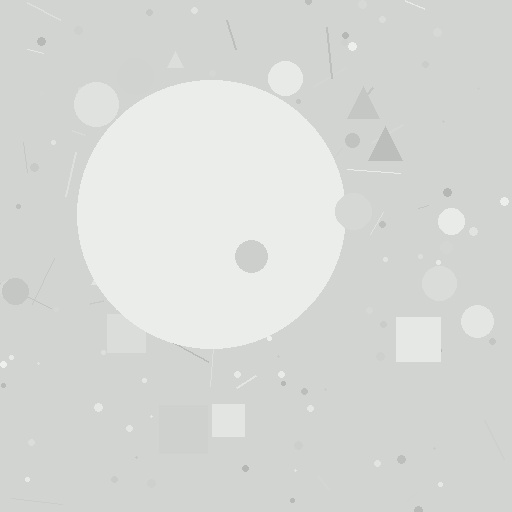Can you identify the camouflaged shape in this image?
The camouflaged shape is a circle.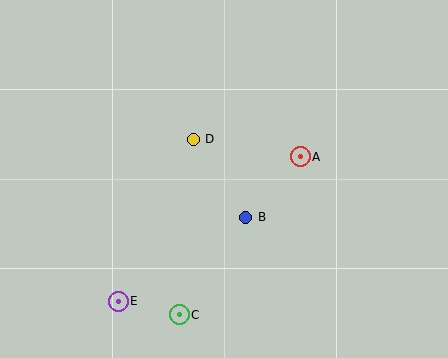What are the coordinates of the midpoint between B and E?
The midpoint between B and E is at (182, 259).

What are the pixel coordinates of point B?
Point B is at (246, 217).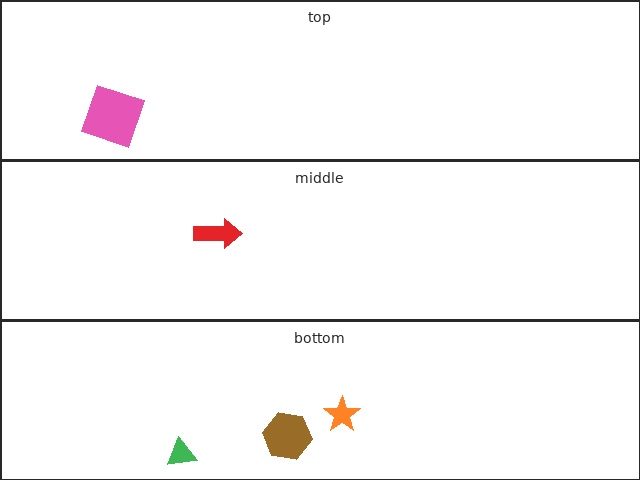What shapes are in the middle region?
The red arrow.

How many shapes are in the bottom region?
3.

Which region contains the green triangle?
The bottom region.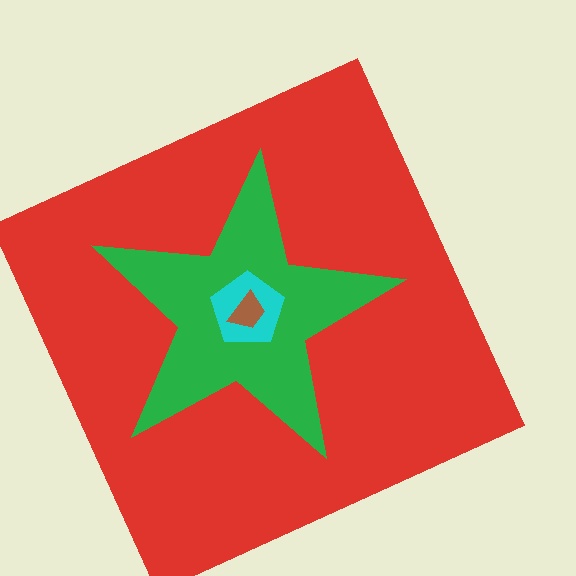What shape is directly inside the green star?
The cyan pentagon.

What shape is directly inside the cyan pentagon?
The brown trapezoid.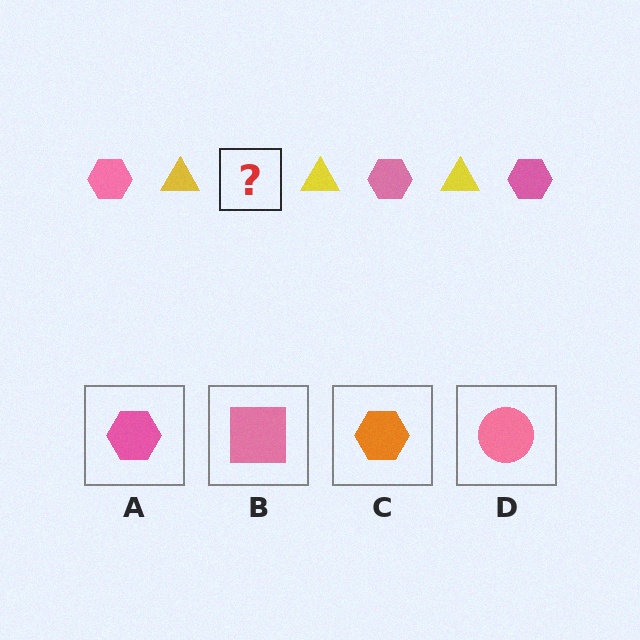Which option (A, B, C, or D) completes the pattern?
A.